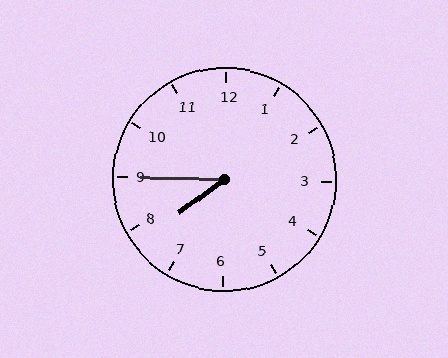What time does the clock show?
7:45.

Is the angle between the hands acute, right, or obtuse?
It is acute.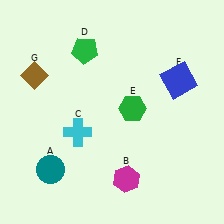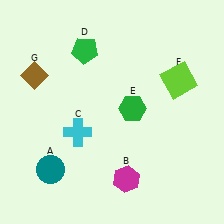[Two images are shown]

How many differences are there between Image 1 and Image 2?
There is 1 difference between the two images.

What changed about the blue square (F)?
In Image 1, F is blue. In Image 2, it changed to lime.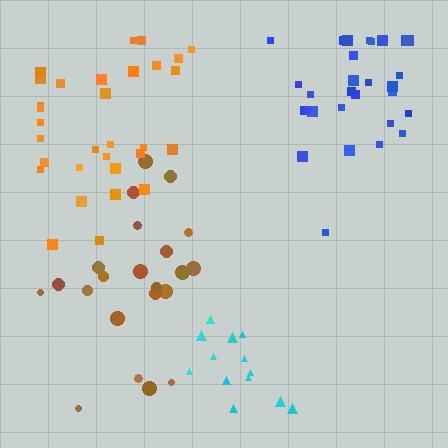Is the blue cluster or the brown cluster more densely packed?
Blue.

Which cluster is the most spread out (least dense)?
Brown.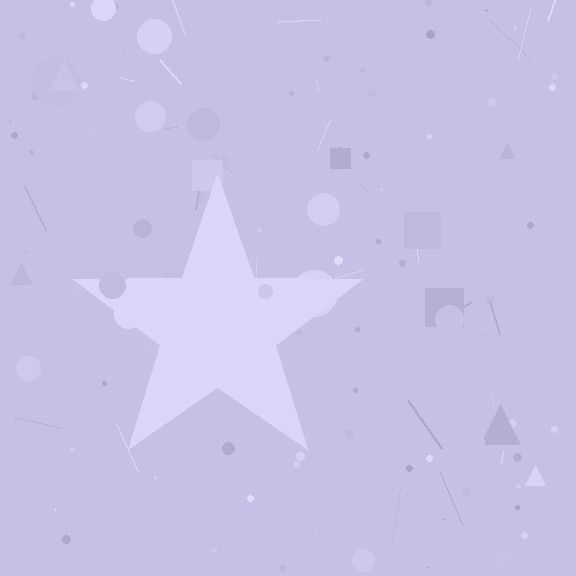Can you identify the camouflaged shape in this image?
The camouflaged shape is a star.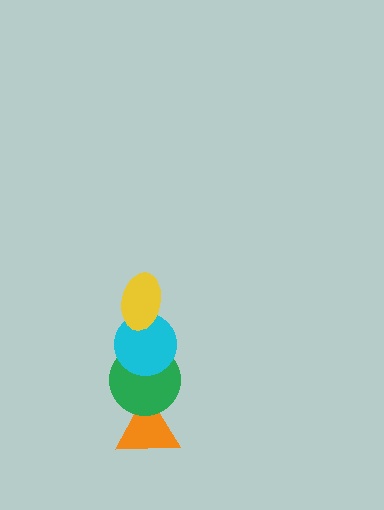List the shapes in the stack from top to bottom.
From top to bottom: the yellow ellipse, the cyan circle, the green circle, the orange triangle.